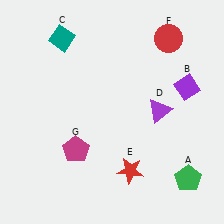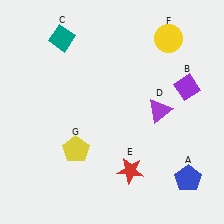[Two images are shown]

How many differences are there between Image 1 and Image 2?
There are 3 differences between the two images.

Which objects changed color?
A changed from green to blue. F changed from red to yellow. G changed from magenta to yellow.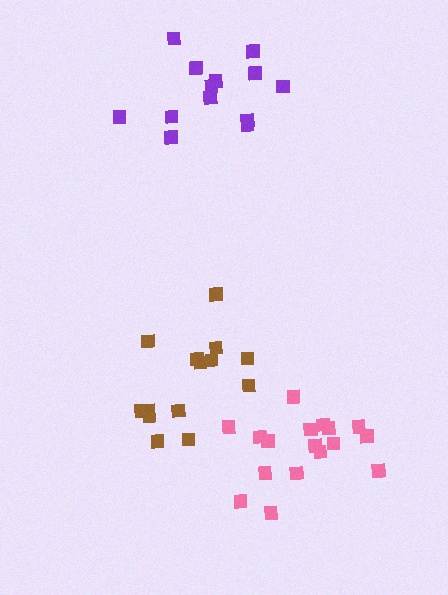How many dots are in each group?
Group 1: 14 dots, Group 2: 17 dots, Group 3: 14 dots (45 total).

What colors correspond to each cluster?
The clusters are colored: purple, pink, brown.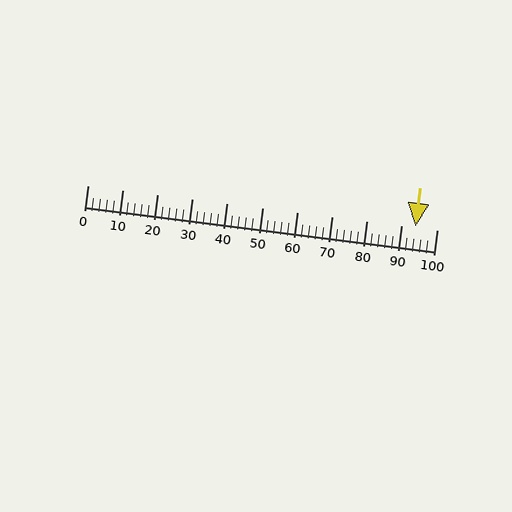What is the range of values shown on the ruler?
The ruler shows values from 0 to 100.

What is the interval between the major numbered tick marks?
The major tick marks are spaced 10 units apart.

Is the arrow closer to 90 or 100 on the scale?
The arrow is closer to 90.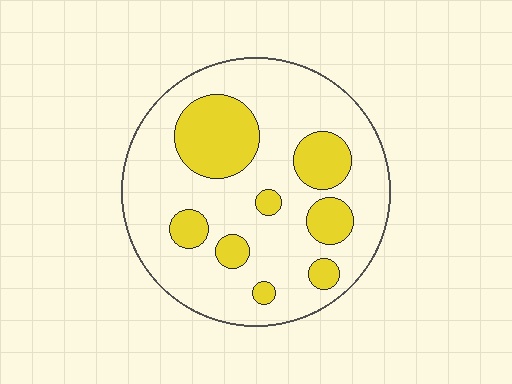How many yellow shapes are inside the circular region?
8.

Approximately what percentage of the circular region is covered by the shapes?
Approximately 25%.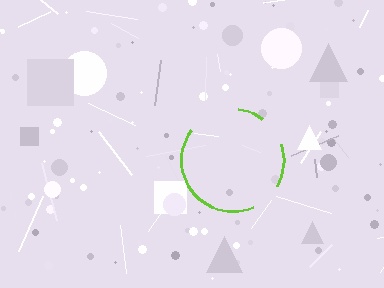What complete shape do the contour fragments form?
The contour fragments form a circle.